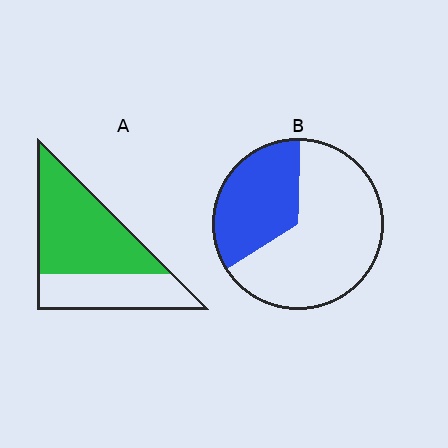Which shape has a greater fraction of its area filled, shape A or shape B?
Shape A.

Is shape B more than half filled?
No.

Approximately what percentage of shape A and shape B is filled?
A is approximately 65% and B is approximately 35%.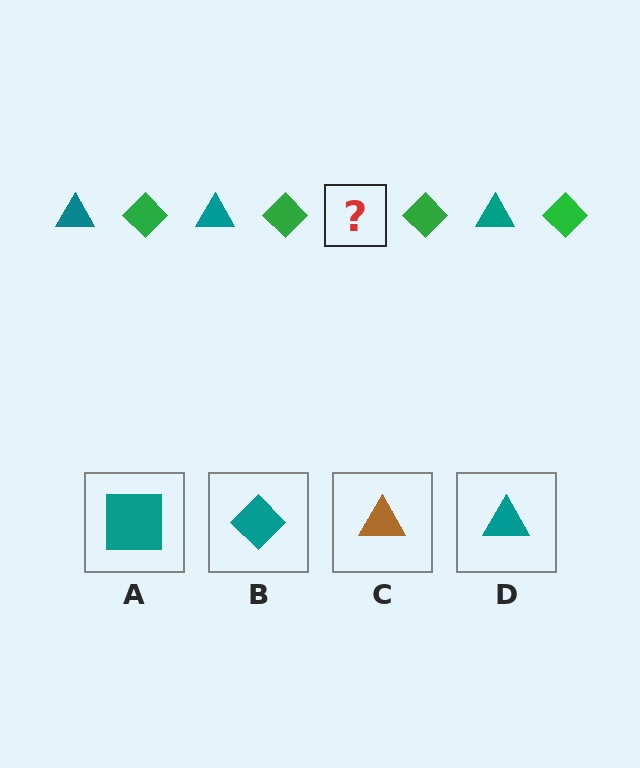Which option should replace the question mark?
Option D.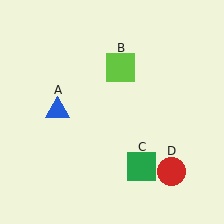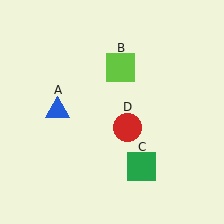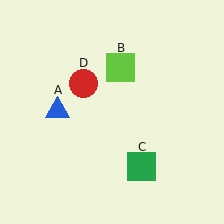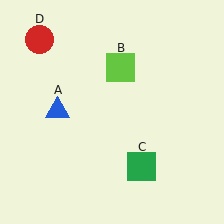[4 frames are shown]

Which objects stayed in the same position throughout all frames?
Blue triangle (object A) and lime square (object B) and green square (object C) remained stationary.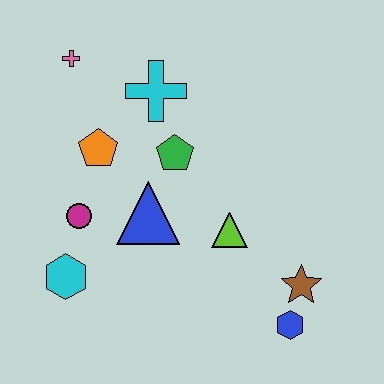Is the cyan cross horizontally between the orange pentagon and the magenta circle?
No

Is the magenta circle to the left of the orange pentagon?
Yes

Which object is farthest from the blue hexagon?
The pink cross is farthest from the blue hexagon.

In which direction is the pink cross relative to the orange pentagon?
The pink cross is above the orange pentagon.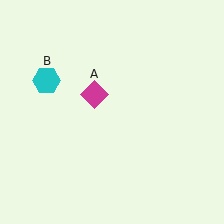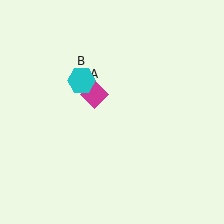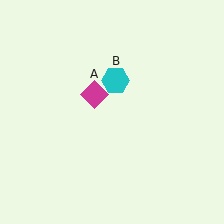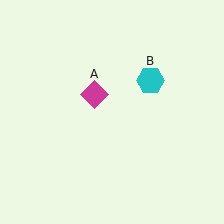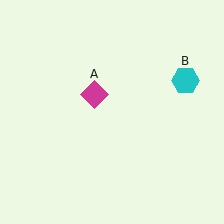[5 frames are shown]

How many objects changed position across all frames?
1 object changed position: cyan hexagon (object B).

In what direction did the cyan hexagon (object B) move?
The cyan hexagon (object B) moved right.